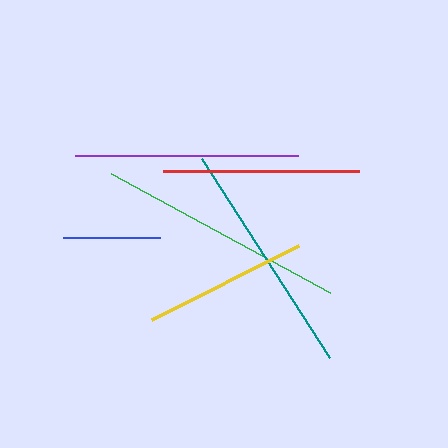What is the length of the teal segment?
The teal segment is approximately 237 pixels long.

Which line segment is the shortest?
The blue line is the shortest at approximately 96 pixels.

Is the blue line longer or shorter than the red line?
The red line is longer than the blue line.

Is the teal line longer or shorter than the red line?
The teal line is longer than the red line.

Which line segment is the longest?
The green line is the longest at approximately 250 pixels.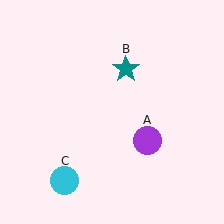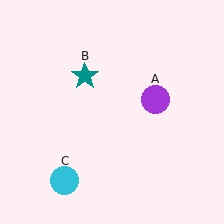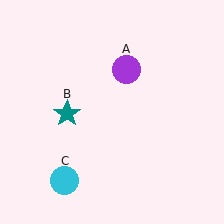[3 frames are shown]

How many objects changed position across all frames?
2 objects changed position: purple circle (object A), teal star (object B).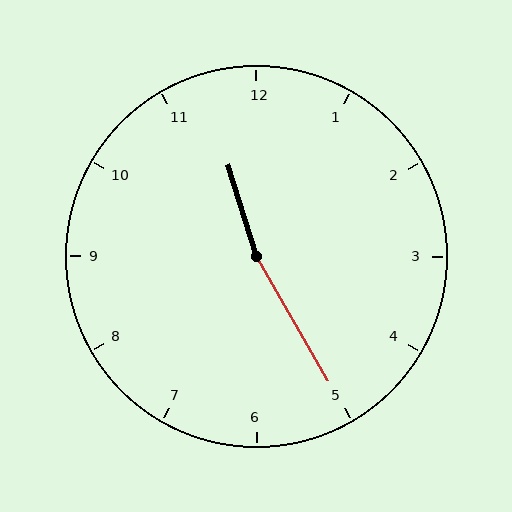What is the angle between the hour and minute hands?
Approximately 168 degrees.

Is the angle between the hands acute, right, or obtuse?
It is obtuse.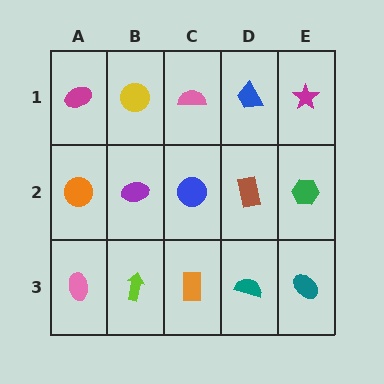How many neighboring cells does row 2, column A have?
3.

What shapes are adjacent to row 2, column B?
A yellow circle (row 1, column B), a lime arrow (row 3, column B), an orange circle (row 2, column A), a blue circle (row 2, column C).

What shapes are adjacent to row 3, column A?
An orange circle (row 2, column A), a lime arrow (row 3, column B).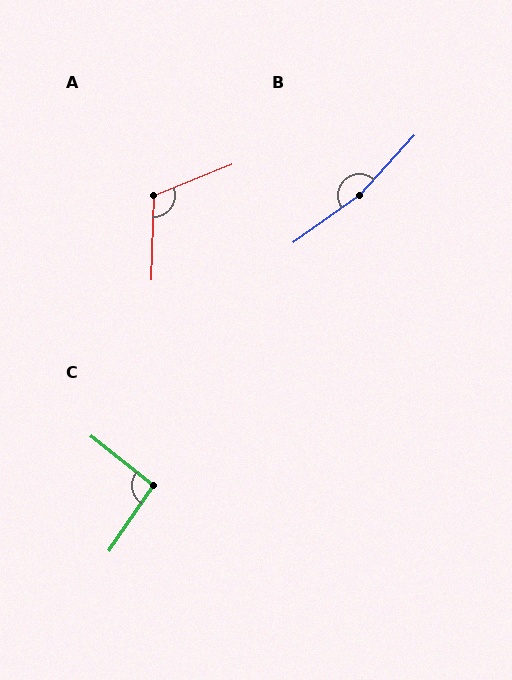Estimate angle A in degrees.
Approximately 113 degrees.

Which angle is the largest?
B, at approximately 168 degrees.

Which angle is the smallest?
C, at approximately 95 degrees.